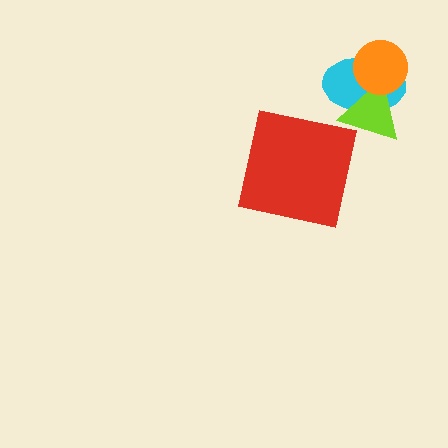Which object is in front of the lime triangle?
The orange circle is in front of the lime triangle.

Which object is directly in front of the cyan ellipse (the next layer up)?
The lime triangle is directly in front of the cyan ellipse.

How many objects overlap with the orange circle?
2 objects overlap with the orange circle.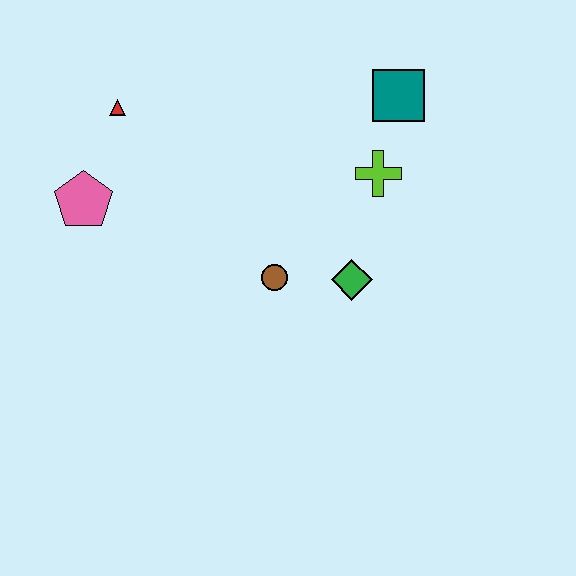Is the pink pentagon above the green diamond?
Yes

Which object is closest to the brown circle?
The green diamond is closest to the brown circle.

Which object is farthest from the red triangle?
The green diamond is farthest from the red triangle.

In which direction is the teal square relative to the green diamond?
The teal square is above the green diamond.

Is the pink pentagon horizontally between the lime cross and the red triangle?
No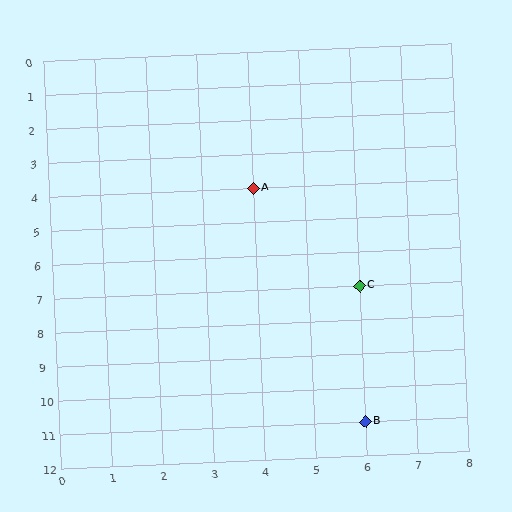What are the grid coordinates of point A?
Point A is at grid coordinates (4, 4).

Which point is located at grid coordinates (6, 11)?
Point B is at (6, 11).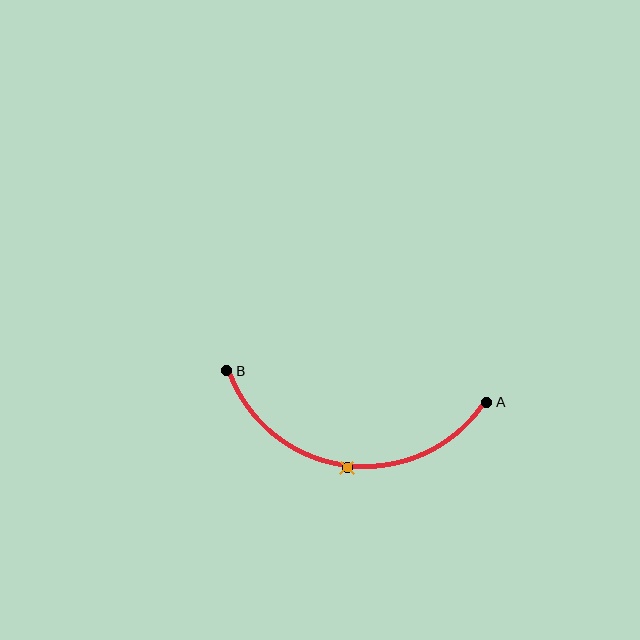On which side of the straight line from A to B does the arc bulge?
The arc bulges below the straight line connecting A and B.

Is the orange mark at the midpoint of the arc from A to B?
Yes. The orange mark lies on the arc at equal arc-length from both A and B — it is the arc midpoint.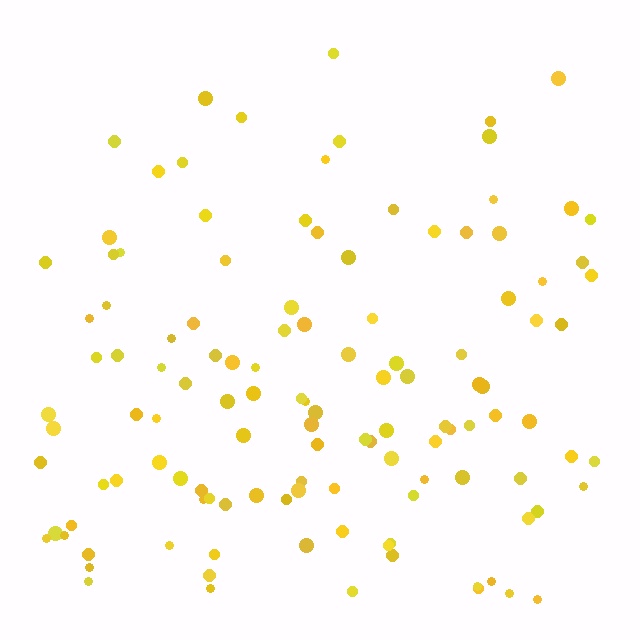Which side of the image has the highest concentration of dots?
The bottom.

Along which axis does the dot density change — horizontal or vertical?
Vertical.